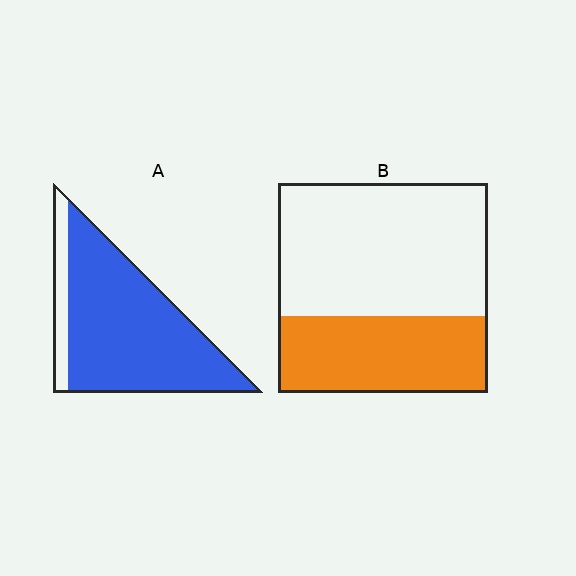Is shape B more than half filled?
No.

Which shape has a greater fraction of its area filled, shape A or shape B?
Shape A.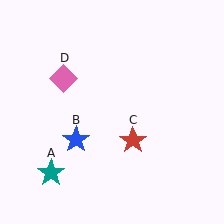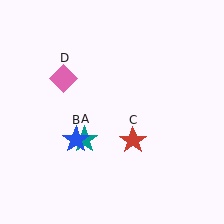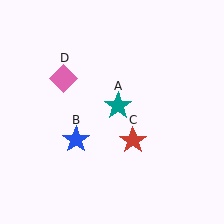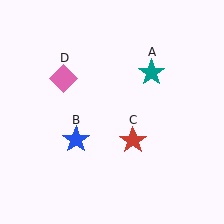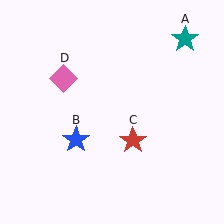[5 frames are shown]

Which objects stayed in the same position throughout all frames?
Blue star (object B) and red star (object C) and pink diamond (object D) remained stationary.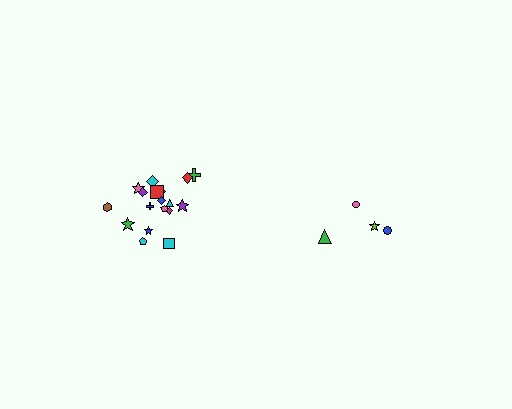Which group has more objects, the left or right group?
The left group.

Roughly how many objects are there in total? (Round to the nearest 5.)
Roughly 20 objects in total.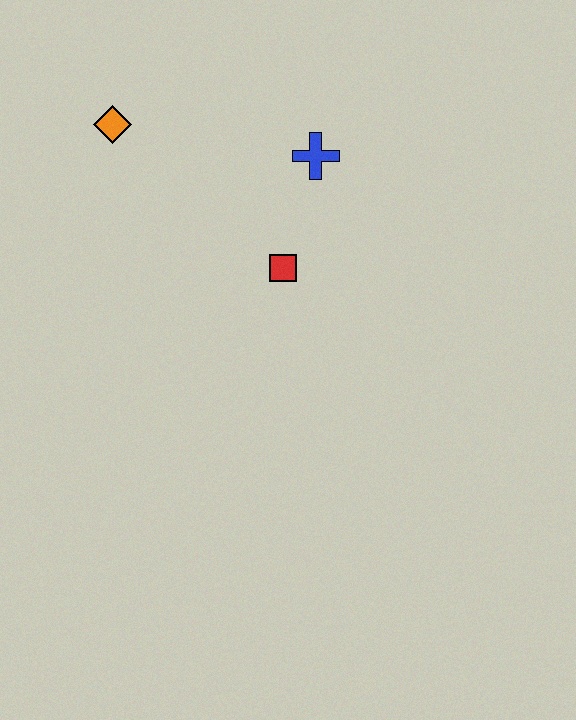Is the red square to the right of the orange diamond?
Yes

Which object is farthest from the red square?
The orange diamond is farthest from the red square.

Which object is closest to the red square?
The blue cross is closest to the red square.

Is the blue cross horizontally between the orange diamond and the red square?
No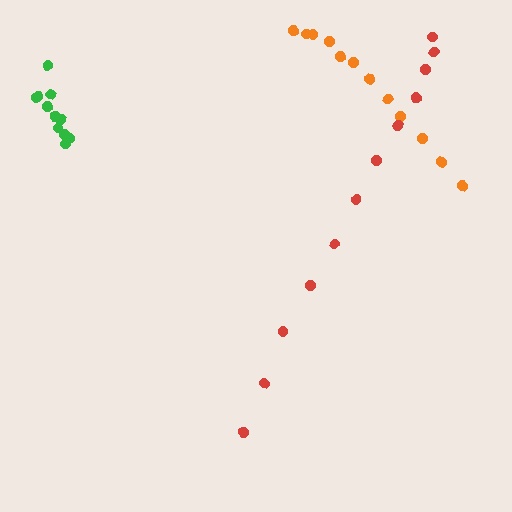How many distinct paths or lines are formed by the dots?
There are 3 distinct paths.